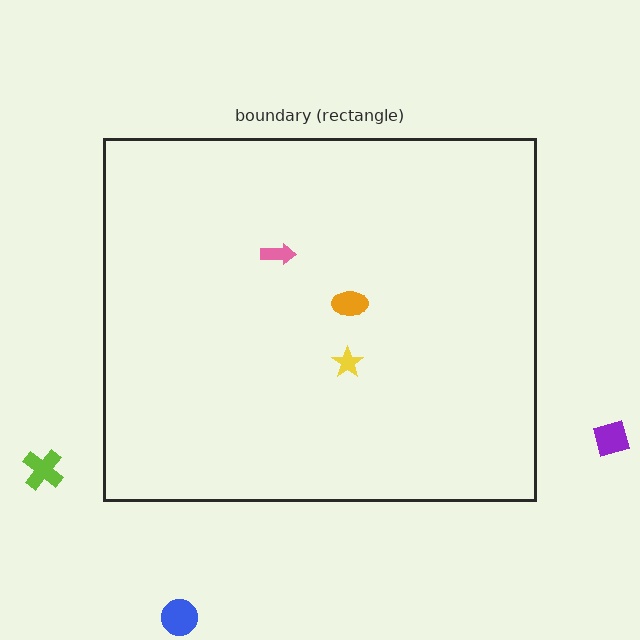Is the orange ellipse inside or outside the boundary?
Inside.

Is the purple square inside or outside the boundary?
Outside.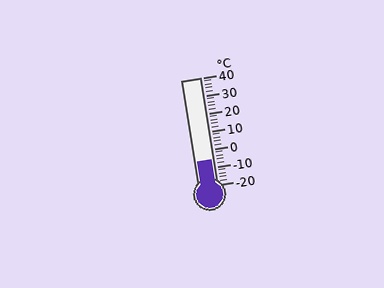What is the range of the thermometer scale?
The thermometer scale ranges from -20°C to 40°C.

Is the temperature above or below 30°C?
The temperature is below 30°C.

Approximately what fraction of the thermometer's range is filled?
The thermometer is filled to approximately 25% of its range.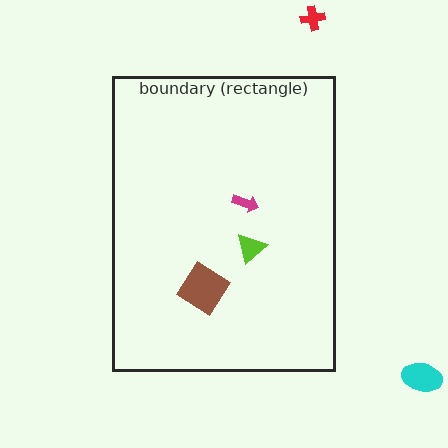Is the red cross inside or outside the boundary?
Outside.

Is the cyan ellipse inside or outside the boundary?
Outside.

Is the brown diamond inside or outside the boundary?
Inside.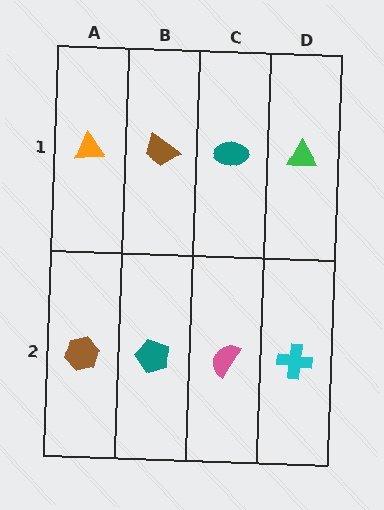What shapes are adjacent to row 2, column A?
An orange triangle (row 1, column A), a teal pentagon (row 2, column B).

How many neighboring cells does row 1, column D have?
2.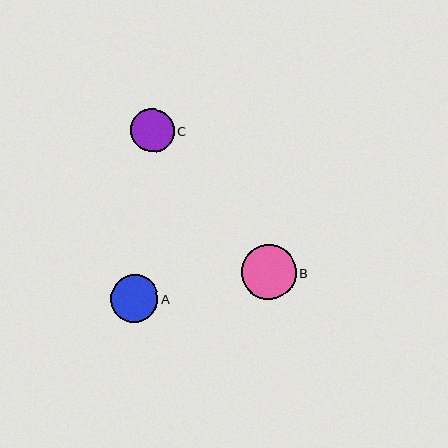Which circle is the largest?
Circle B is the largest with a size of approximately 54 pixels.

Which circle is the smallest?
Circle C is the smallest with a size of approximately 44 pixels.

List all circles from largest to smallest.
From largest to smallest: B, A, C.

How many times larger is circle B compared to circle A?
Circle B is approximately 1.1 times the size of circle A.